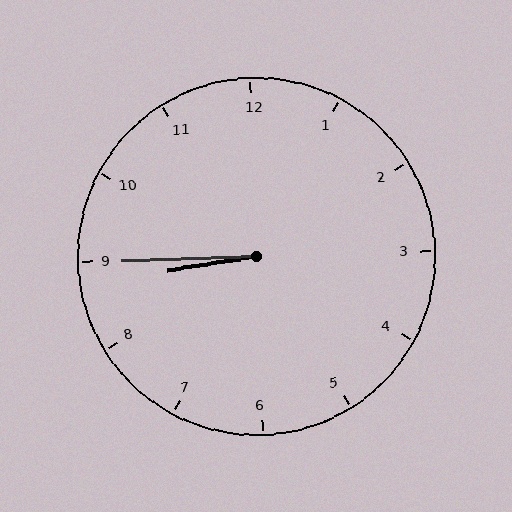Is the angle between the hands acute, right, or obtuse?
It is acute.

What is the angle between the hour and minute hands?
Approximately 8 degrees.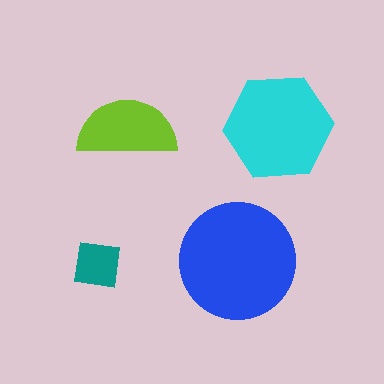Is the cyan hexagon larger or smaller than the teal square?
Larger.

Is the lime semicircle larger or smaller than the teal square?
Larger.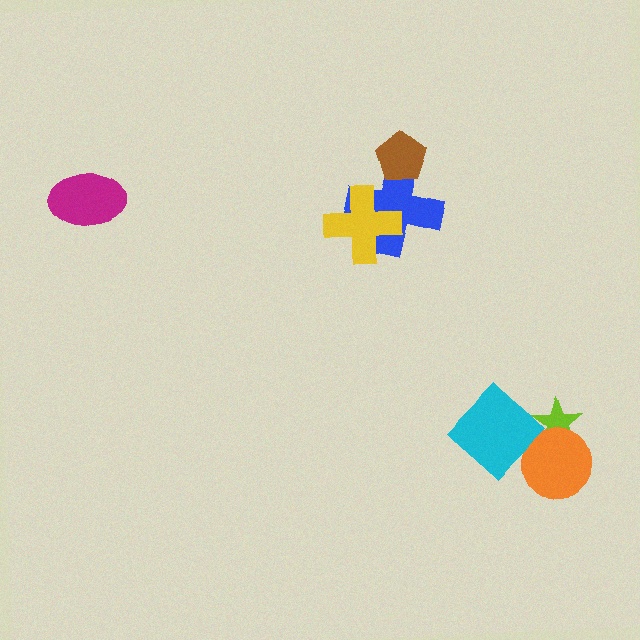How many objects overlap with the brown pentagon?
1 object overlaps with the brown pentagon.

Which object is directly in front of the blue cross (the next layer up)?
The brown pentagon is directly in front of the blue cross.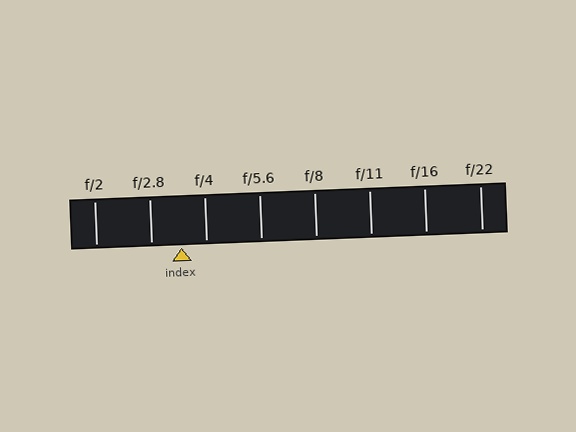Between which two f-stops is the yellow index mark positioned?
The index mark is between f/2.8 and f/4.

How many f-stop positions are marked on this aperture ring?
There are 8 f-stop positions marked.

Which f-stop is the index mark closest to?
The index mark is closest to f/4.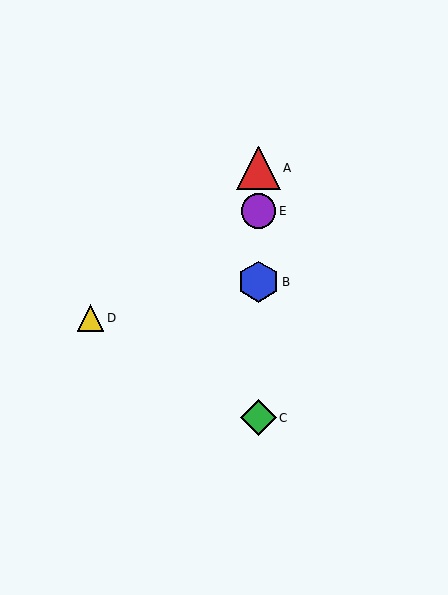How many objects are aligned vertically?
4 objects (A, B, C, E) are aligned vertically.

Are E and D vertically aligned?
No, E is at x≈258 and D is at x≈90.